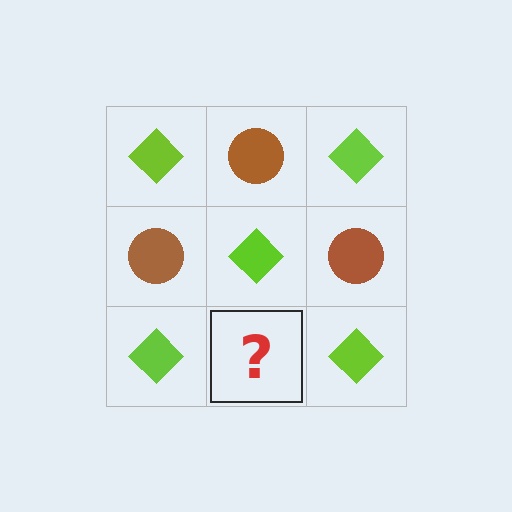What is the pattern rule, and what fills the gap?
The rule is that it alternates lime diamond and brown circle in a checkerboard pattern. The gap should be filled with a brown circle.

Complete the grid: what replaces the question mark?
The question mark should be replaced with a brown circle.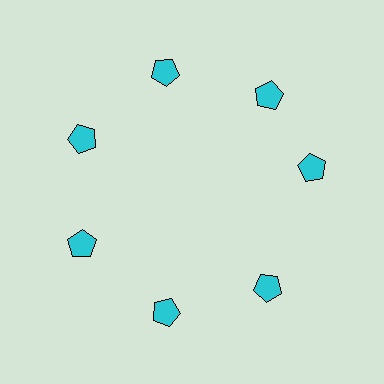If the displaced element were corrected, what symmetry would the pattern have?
It would have 7-fold rotational symmetry — the pattern would map onto itself every 51 degrees.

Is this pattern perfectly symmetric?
No. The 7 cyan pentagons are arranged in a ring, but one element near the 3 o'clock position is rotated out of alignment along the ring, breaking the 7-fold rotational symmetry.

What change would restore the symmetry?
The symmetry would be restored by rotating it back into even spacing with its neighbors so that all 7 pentagons sit at equal angles and equal distance from the center.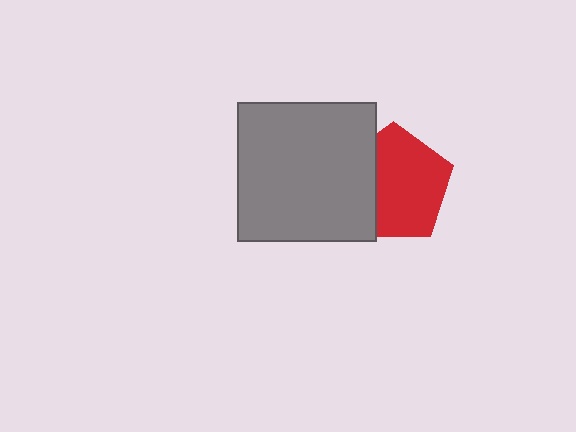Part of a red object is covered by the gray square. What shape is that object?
It is a pentagon.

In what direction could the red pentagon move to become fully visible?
The red pentagon could move right. That would shift it out from behind the gray square entirely.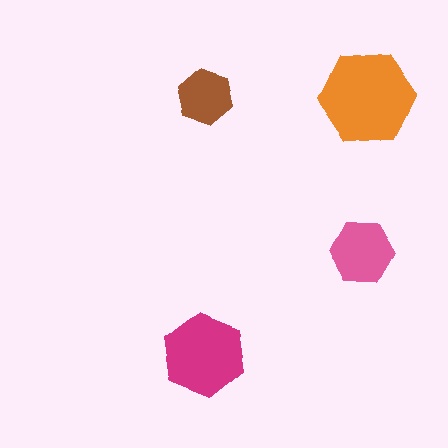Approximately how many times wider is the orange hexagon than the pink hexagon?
About 1.5 times wider.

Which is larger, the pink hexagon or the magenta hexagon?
The magenta one.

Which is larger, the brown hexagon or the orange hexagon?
The orange one.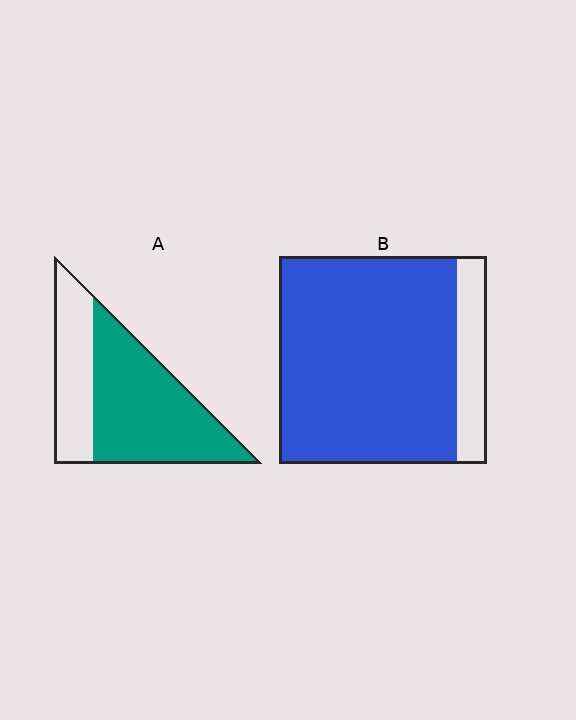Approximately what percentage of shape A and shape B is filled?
A is approximately 65% and B is approximately 85%.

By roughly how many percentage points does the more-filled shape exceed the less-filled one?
By roughly 20 percentage points (B over A).